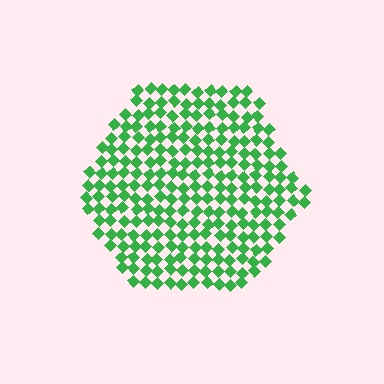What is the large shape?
The large shape is a hexagon.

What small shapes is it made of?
It is made of small diamonds.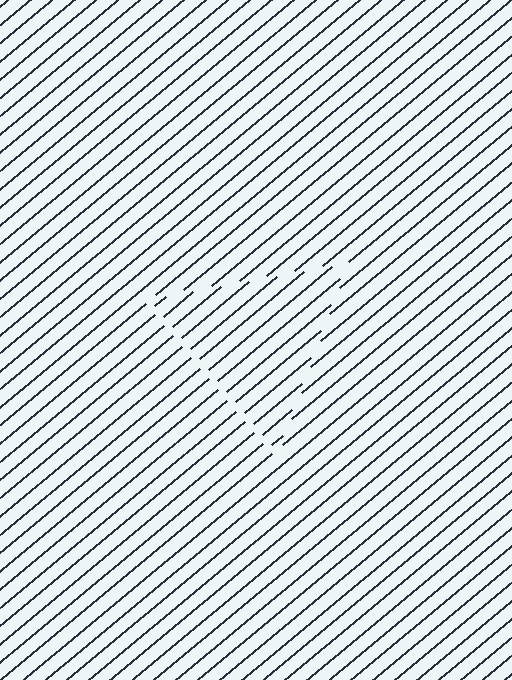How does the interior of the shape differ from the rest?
The interior of the shape contains the same grating, shifted by half a period — the contour is defined by the phase discontinuity where line-ends from the inner and outer gratings abut.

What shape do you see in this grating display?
An illusory triangle. The interior of the shape contains the same grating, shifted by half a period — the contour is defined by the phase discontinuity where line-ends from the inner and outer gratings abut.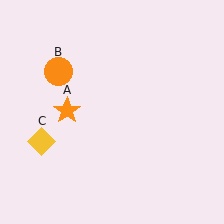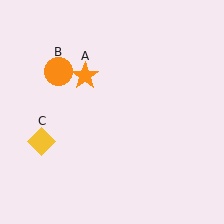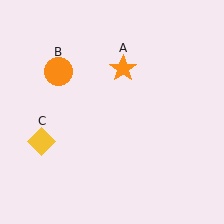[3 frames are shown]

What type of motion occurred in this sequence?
The orange star (object A) rotated clockwise around the center of the scene.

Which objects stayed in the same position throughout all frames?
Orange circle (object B) and yellow diamond (object C) remained stationary.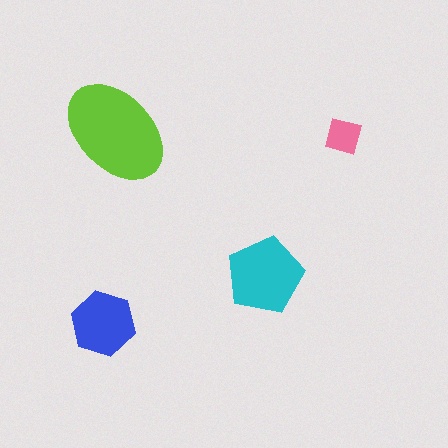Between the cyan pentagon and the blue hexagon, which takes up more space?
The cyan pentagon.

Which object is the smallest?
The pink square.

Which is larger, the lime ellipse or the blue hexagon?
The lime ellipse.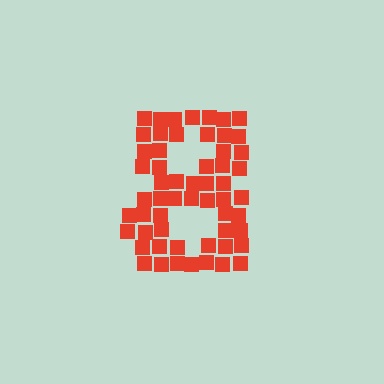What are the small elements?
The small elements are squares.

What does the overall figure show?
The overall figure shows the digit 8.